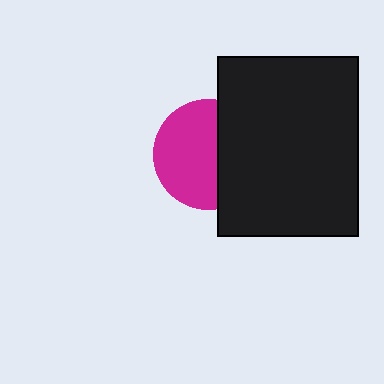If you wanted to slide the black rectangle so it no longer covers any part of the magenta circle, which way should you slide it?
Slide it right — that is the most direct way to separate the two shapes.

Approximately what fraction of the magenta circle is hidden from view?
Roughly 40% of the magenta circle is hidden behind the black rectangle.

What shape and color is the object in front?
The object in front is a black rectangle.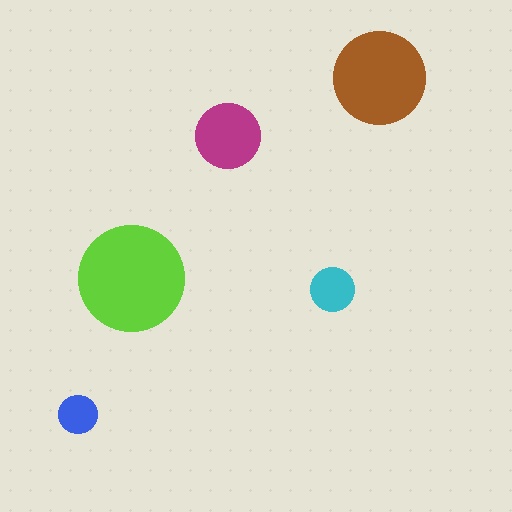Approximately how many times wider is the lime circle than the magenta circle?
About 1.5 times wider.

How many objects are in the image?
There are 5 objects in the image.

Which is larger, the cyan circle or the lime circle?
The lime one.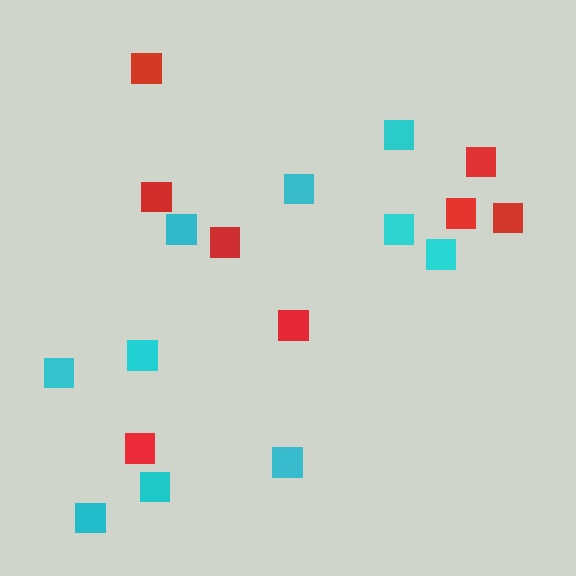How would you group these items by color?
There are 2 groups: one group of red squares (8) and one group of cyan squares (10).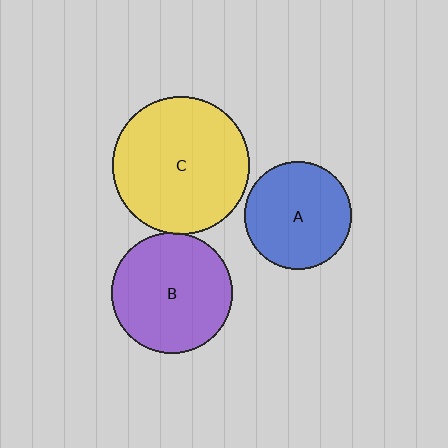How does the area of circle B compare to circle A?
Approximately 1.3 times.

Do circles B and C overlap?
Yes.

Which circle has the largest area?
Circle C (yellow).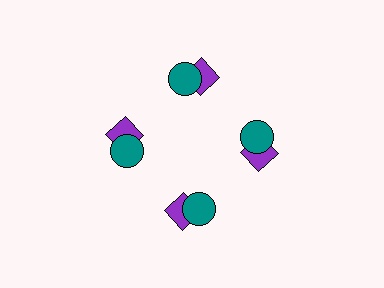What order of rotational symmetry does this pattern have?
This pattern has 4-fold rotational symmetry.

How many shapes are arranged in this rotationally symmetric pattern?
There are 8 shapes, arranged in 4 groups of 2.